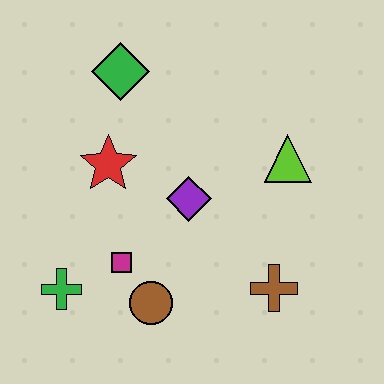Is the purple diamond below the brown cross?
No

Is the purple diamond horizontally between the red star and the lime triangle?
Yes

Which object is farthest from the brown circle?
The green diamond is farthest from the brown circle.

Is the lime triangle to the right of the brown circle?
Yes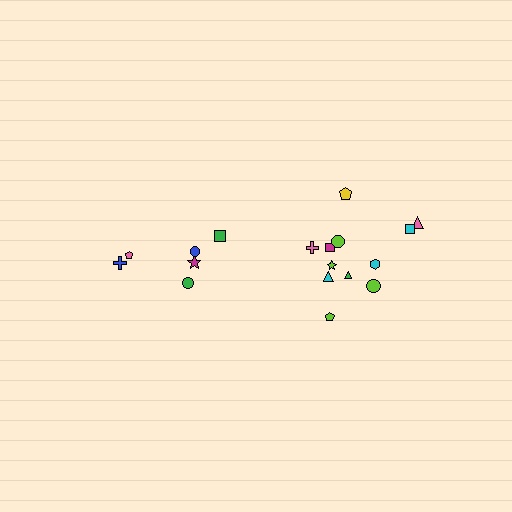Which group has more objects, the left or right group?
The right group.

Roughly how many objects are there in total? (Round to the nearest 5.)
Roughly 20 objects in total.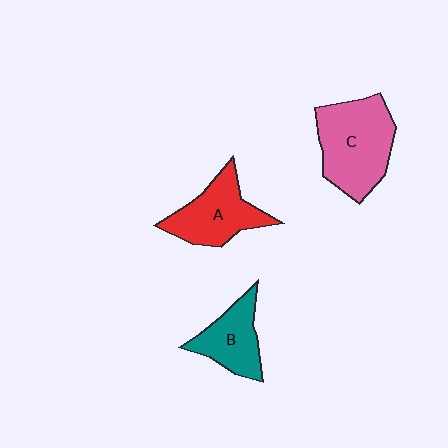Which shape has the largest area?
Shape C (pink).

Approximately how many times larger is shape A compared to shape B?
Approximately 1.2 times.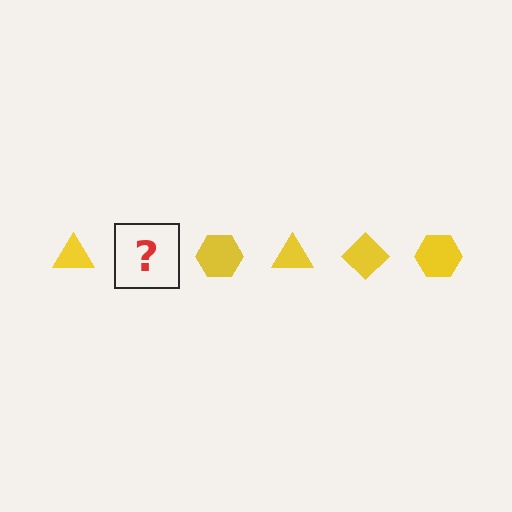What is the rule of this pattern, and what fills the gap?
The rule is that the pattern cycles through triangle, diamond, hexagon shapes in yellow. The gap should be filled with a yellow diamond.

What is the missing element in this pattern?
The missing element is a yellow diamond.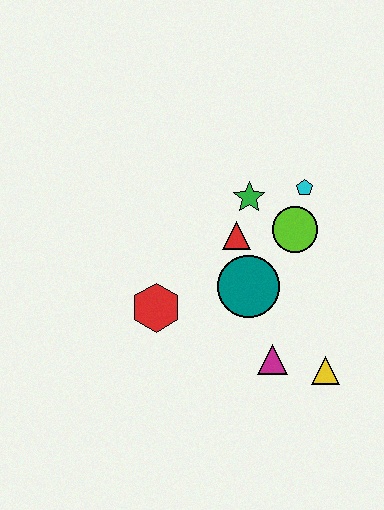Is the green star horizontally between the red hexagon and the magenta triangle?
Yes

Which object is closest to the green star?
The red triangle is closest to the green star.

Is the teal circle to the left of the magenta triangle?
Yes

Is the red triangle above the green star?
No